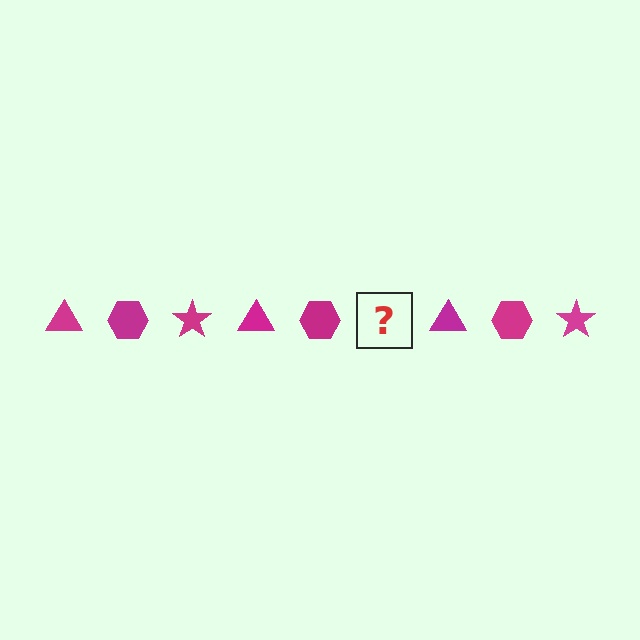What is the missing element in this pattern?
The missing element is a magenta star.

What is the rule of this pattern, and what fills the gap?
The rule is that the pattern cycles through triangle, hexagon, star shapes in magenta. The gap should be filled with a magenta star.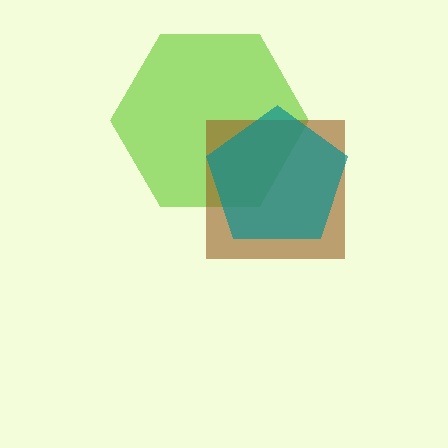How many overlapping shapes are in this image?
There are 3 overlapping shapes in the image.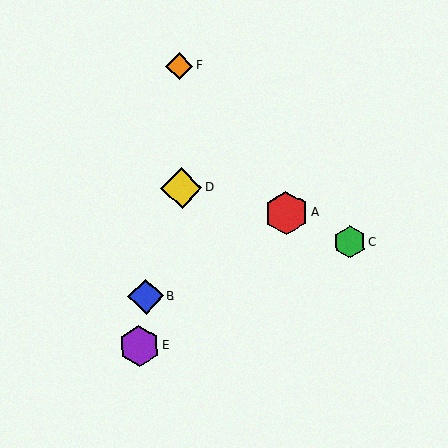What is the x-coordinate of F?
Object F is at x≈179.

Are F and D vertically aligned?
Yes, both are at x≈179.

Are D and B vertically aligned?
No, D is at x≈181 and B is at x≈146.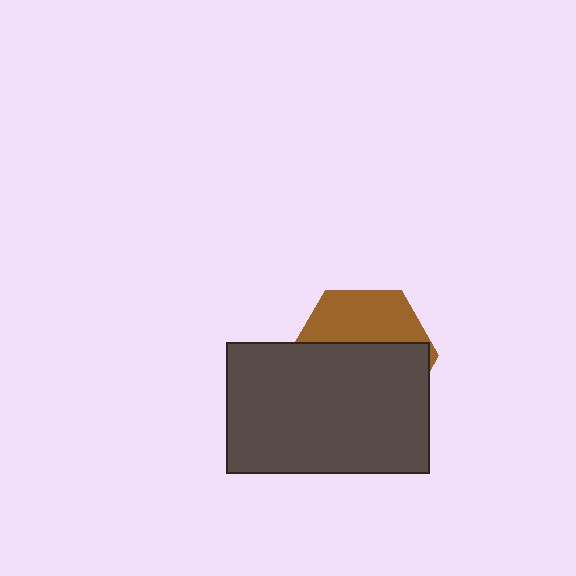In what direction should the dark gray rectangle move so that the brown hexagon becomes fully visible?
The dark gray rectangle should move down. That is the shortest direction to clear the overlap and leave the brown hexagon fully visible.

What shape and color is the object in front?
The object in front is a dark gray rectangle.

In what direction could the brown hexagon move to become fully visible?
The brown hexagon could move up. That would shift it out from behind the dark gray rectangle entirely.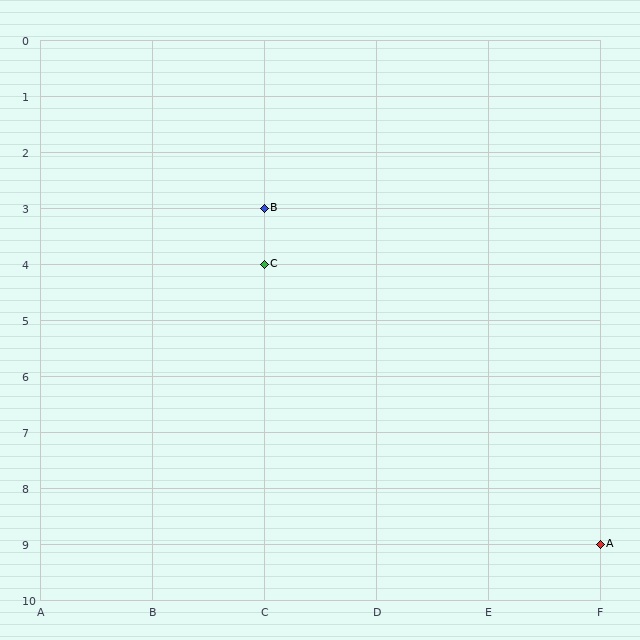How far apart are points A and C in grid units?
Points A and C are 3 columns and 5 rows apart (about 5.8 grid units diagonally).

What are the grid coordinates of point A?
Point A is at grid coordinates (F, 9).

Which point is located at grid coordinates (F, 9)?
Point A is at (F, 9).